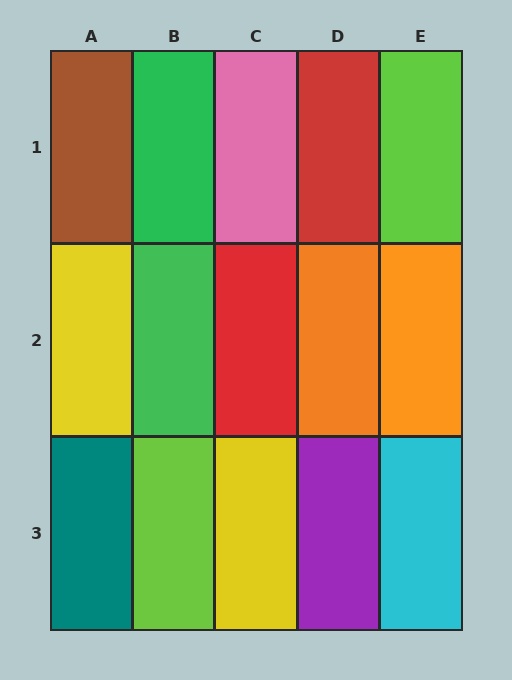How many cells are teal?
1 cell is teal.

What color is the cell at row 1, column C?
Pink.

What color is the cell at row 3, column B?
Lime.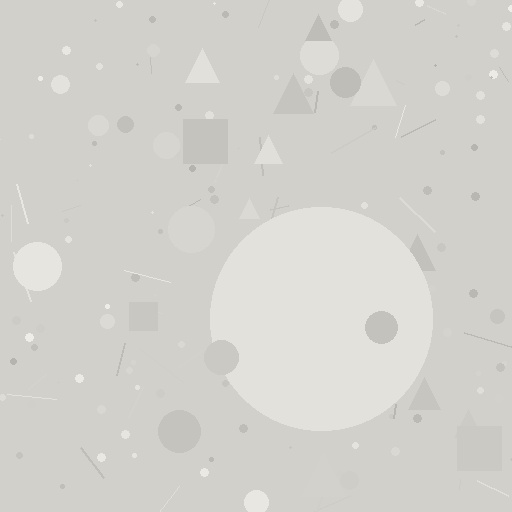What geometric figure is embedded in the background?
A circle is embedded in the background.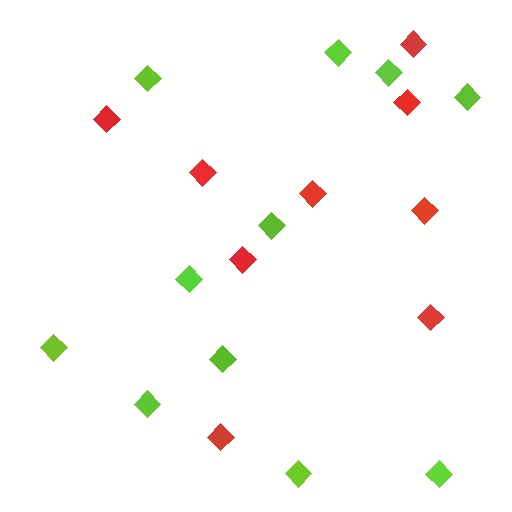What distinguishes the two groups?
There are 2 groups: one group of red diamonds (9) and one group of lime diamonds (11).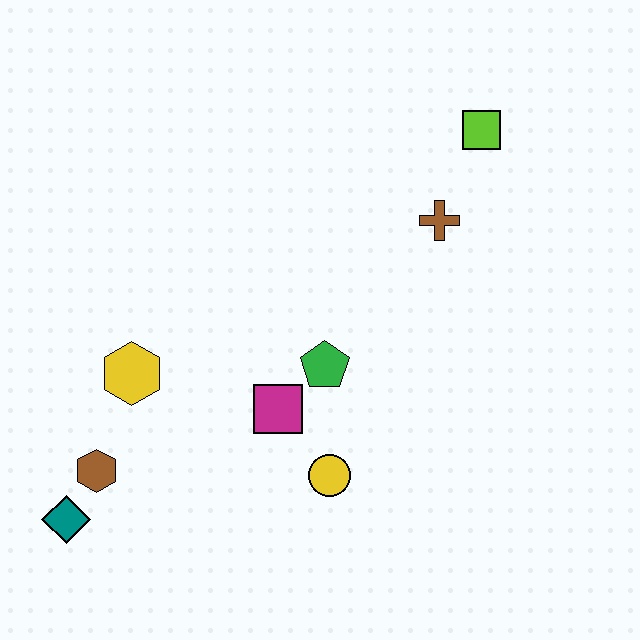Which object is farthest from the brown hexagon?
The lime square is farthest from the brown hexagon.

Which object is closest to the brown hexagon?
The teal diamond is closest to the brown hexagon.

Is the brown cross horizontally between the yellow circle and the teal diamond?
No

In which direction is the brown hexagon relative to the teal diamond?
The brown hexagon is above the teal diamond.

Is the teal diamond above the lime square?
No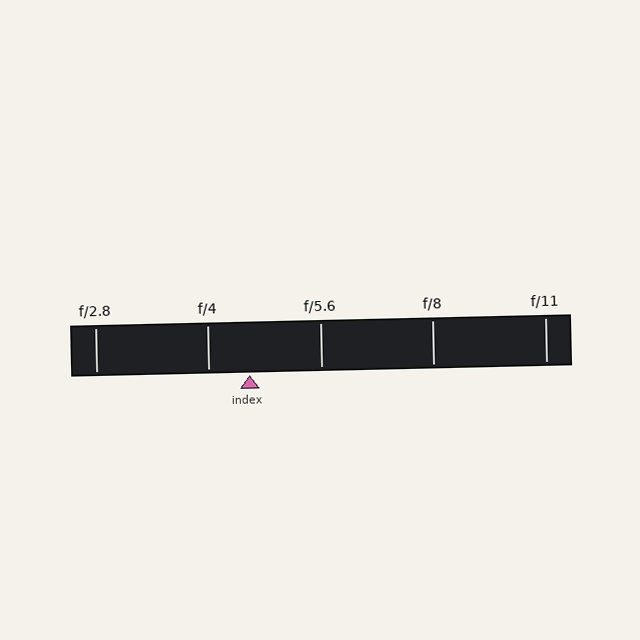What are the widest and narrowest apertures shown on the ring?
The widest aperture shown is f/2.8 and the narrowest is f/11.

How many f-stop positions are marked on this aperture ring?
There are 5 f-stop positions marked.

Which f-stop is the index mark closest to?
The index mark is closest to f/4.